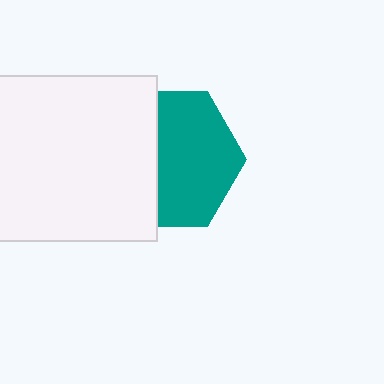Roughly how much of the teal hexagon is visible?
About half of it is visible (roughly 59%).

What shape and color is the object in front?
The object in front is a white square.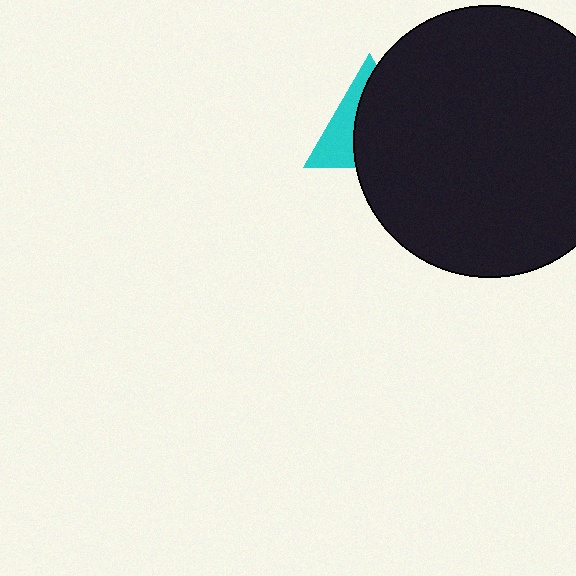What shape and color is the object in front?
The object in front is a black circle.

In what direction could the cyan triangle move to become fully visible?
The cyan triangle could move left. That would shift it out from behind the black circle entirely.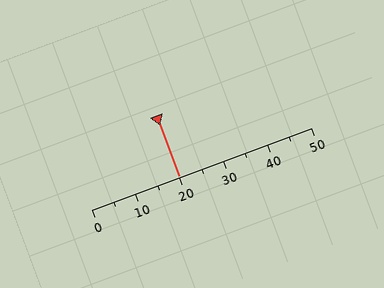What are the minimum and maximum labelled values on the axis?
The axis runs from 0 to 50.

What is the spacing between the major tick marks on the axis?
The major ticks are spaced 10 apart.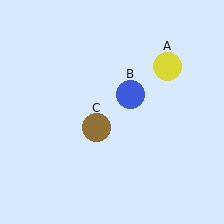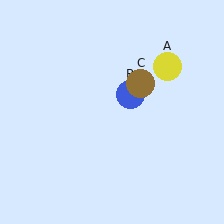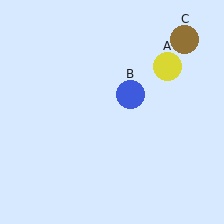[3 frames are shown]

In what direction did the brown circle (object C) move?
The brown circle (object C) moved up and to the right.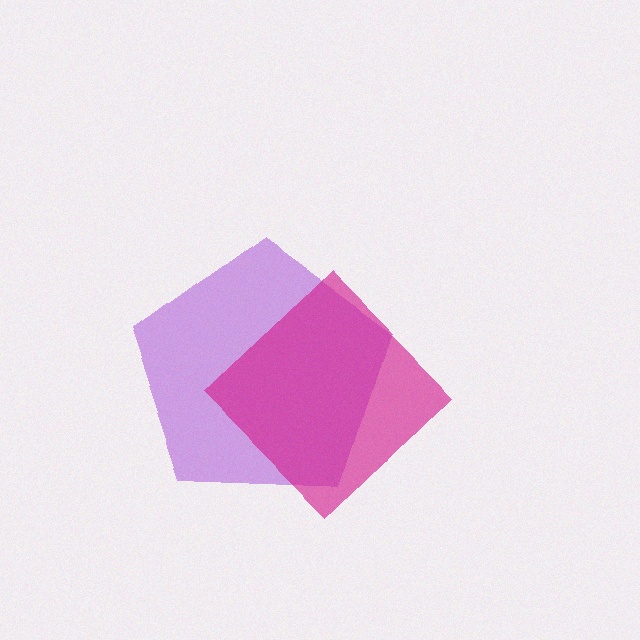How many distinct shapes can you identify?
There are 2 distinct shapes: a purple pentagon, a magenta diamond.